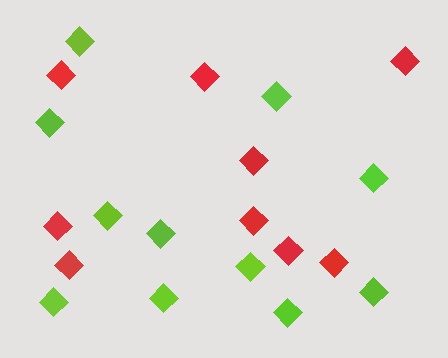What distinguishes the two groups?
There are 2 groups: one group of red diamonds (9) and one group of lime diamonds (11).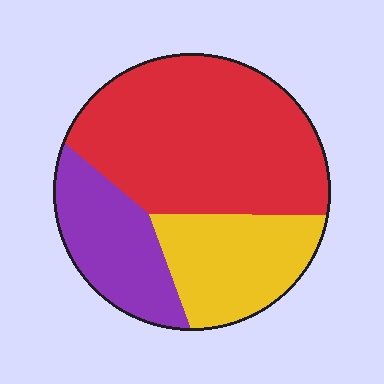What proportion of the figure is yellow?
Yellow takes up about one quarter (1/4) of the figure.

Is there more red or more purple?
Red.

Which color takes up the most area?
Red, at roughly 55%.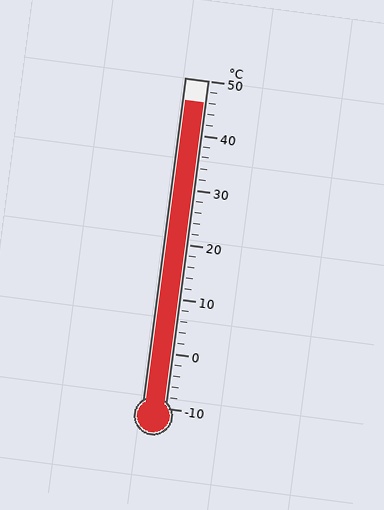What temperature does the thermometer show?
The thermometer shows approximately 46°C.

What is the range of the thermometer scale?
The thermometer scale ranges from -10°C to 50°C.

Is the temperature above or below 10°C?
The temperature is above 10°C.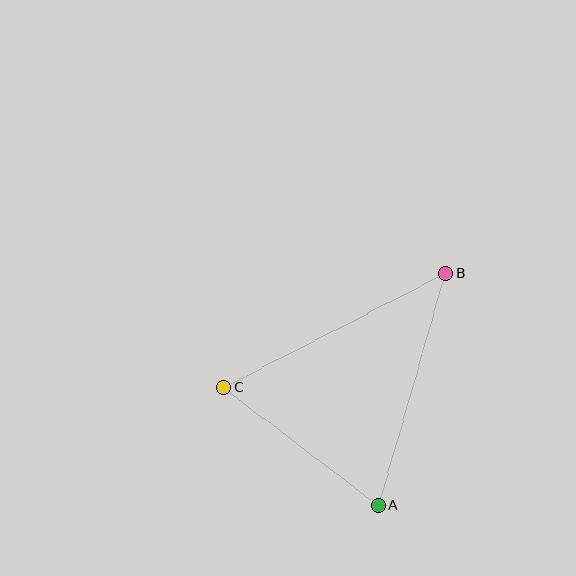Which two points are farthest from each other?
Points B and C are farthest from each other.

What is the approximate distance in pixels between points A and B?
The distance between A and B is approximately 242 pixels.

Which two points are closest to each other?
Points A and C are closest to each other.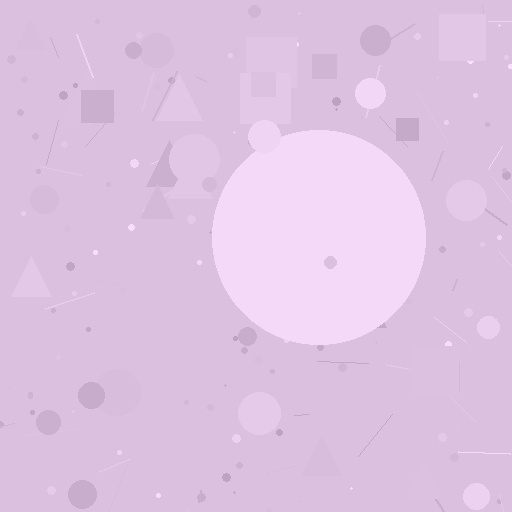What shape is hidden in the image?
A circle is hidden in the image.